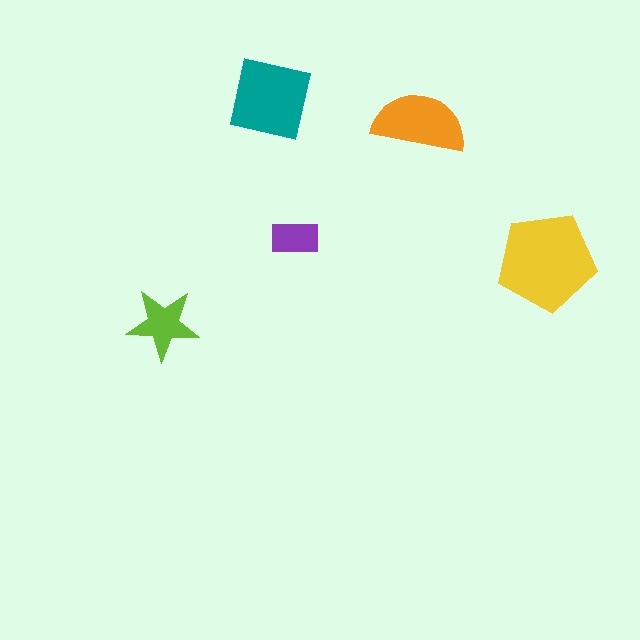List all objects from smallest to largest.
The purple rectangle, the lime star, the orange semicircle, the teal square, the yellow pentagon.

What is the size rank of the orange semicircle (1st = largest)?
3rd.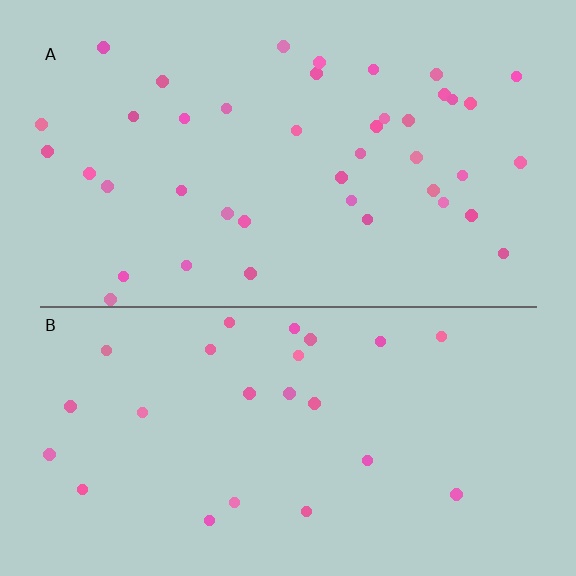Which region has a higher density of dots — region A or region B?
A (the top).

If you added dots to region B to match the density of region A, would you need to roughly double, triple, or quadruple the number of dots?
Approximately double.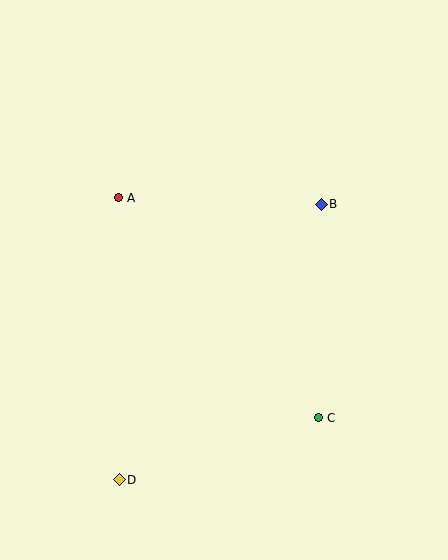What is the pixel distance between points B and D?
The distance between B and D is 342 pixels.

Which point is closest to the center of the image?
Point B at (321, 204) is closest to the center.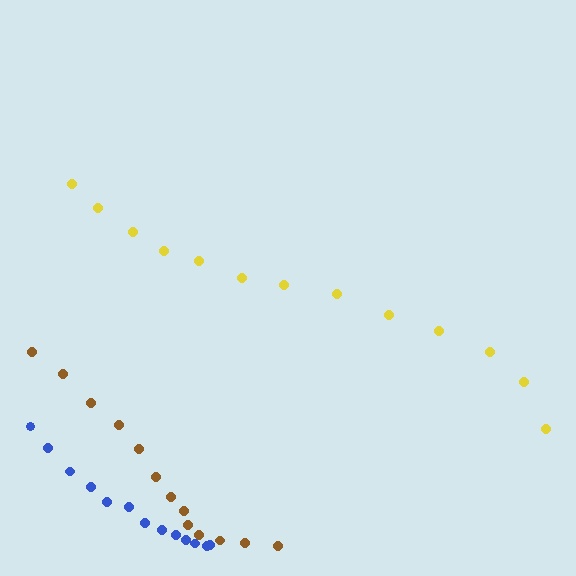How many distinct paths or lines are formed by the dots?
There are 3 distinct paths.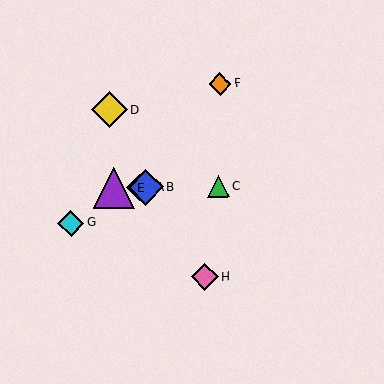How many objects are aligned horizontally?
4 objects (A, B, C, E) are aligned horizontally.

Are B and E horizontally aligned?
Yes, both are at y≈187.